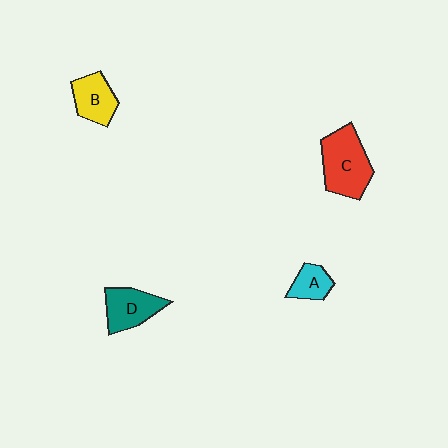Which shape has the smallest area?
Shape A (cyan).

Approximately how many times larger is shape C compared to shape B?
Approximately 1.6 times.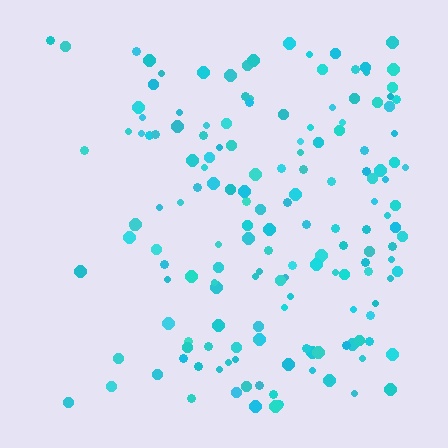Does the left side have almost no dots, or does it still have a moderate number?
Still a moderate number, just noticeably fewer than the right.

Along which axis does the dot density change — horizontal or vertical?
Horizontal.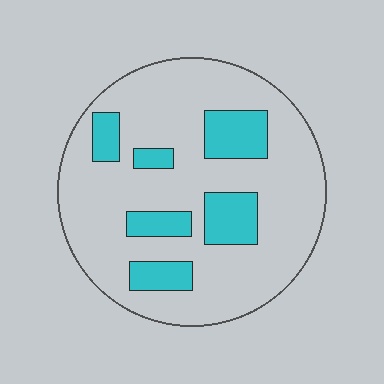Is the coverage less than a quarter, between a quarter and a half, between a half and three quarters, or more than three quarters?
Less than a quarter.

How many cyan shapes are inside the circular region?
6.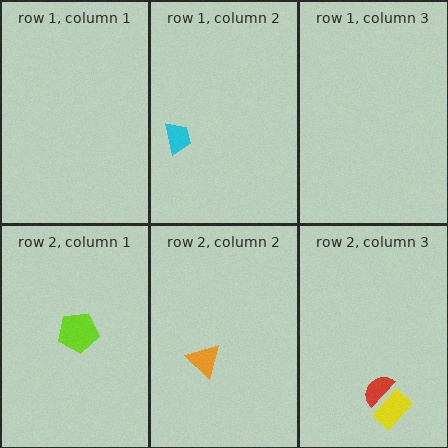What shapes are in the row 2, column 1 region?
The lime pentagon.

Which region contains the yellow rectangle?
The row 2, column 3 region.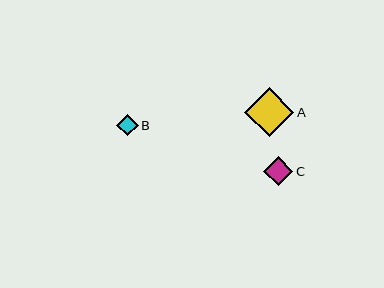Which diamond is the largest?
Diamond A is the largest with a size of approximately 49 pixels.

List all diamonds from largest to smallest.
From largest to smallest: A, C, B.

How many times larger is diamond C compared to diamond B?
Diamond C is approximately 1.4 times the size of diamond B.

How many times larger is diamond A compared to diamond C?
Diamond A is approximately 1.7 times the size of diamond C.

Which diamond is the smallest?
Diamond B is the smallest with a size of approximately 21 pixels.